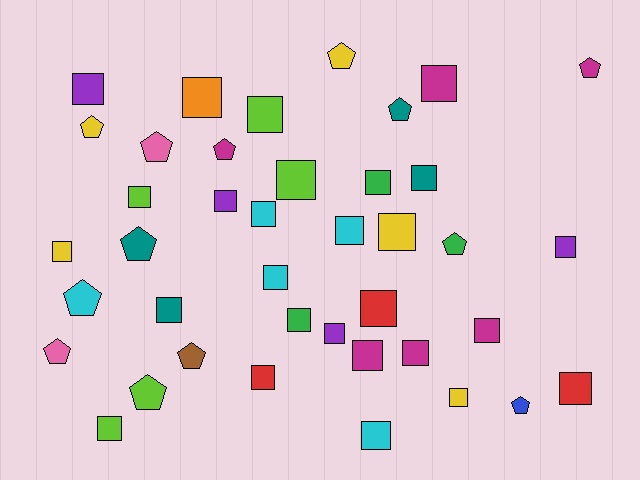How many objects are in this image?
There are 40 objects.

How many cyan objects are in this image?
There are 5 cyan objects.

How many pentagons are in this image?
There are 13 pentagons.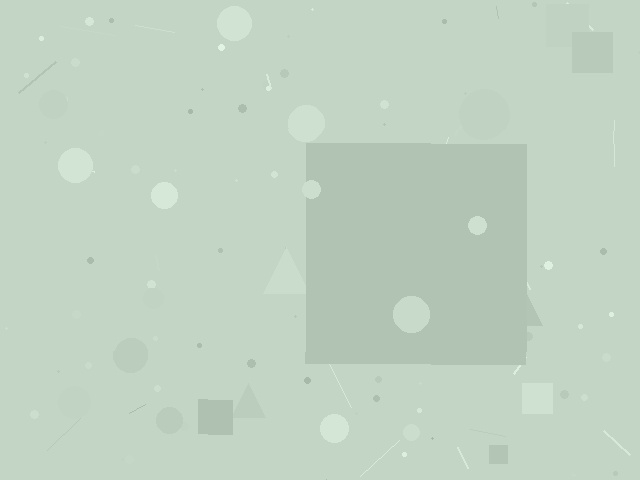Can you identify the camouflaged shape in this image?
The camouflaged shape is a square.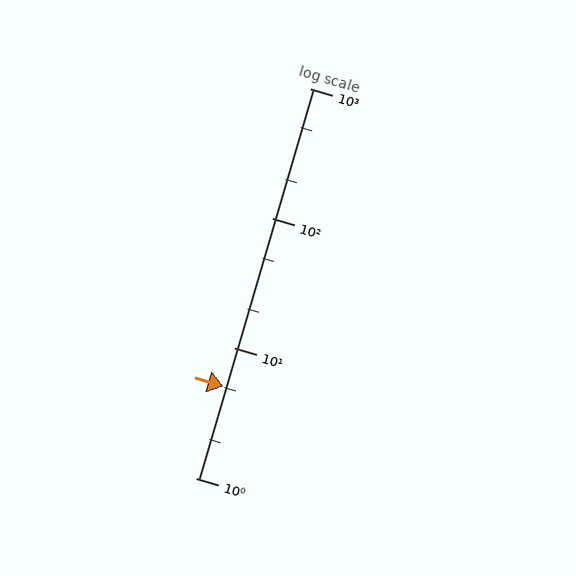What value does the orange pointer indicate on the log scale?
The pointer indicates approximately 5.1.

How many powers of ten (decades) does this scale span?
The scale spans 3 decades, from 1 to 1000.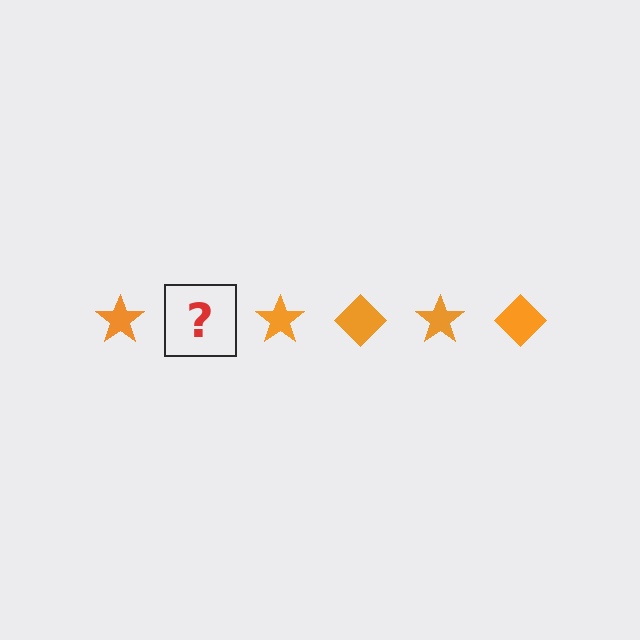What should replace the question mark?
The question mark should be replaced with an orange diamond.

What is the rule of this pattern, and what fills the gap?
The rule is that the pattern cycles through star, diamond shapes in orange. The gap should be filled with an orange diamond.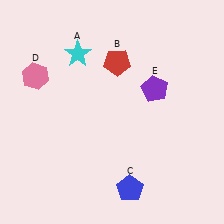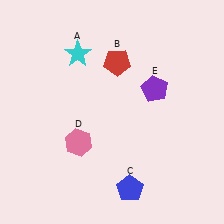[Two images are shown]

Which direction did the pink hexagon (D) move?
The pink hexagon (D) moved down.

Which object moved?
The pink hexagon (D) moved down.